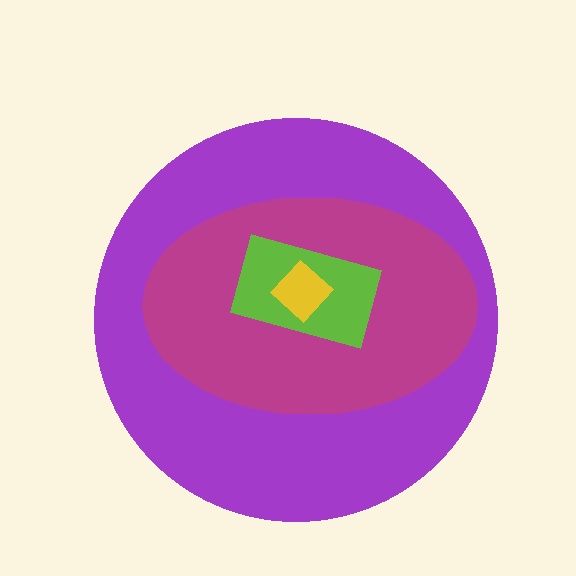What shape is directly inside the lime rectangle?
The yellow diamond.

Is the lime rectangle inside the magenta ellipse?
Yes.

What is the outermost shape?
The purple circle.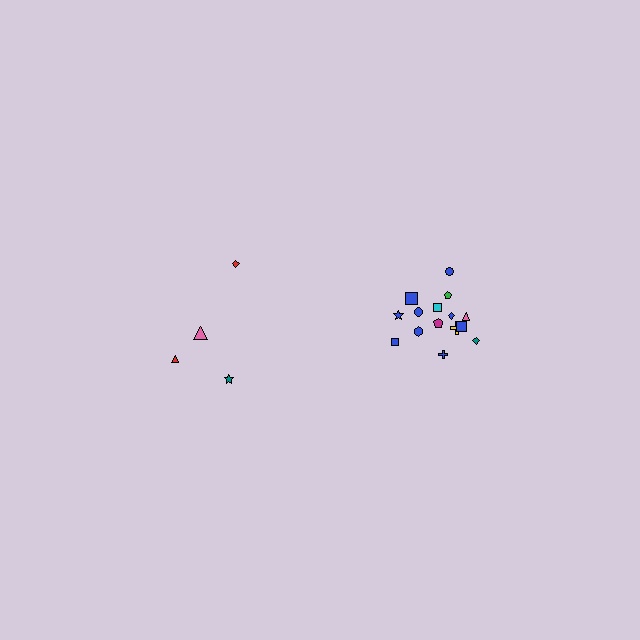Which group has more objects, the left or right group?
The right group.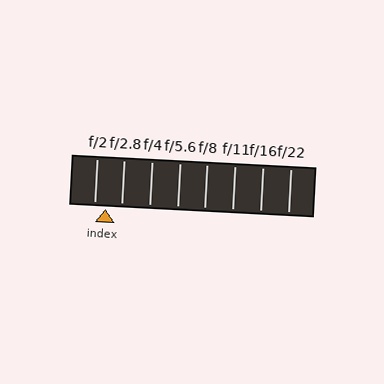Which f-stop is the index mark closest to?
The index mark is closest to f/2.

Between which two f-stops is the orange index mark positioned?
The index mark is between f/2 and f/2.8.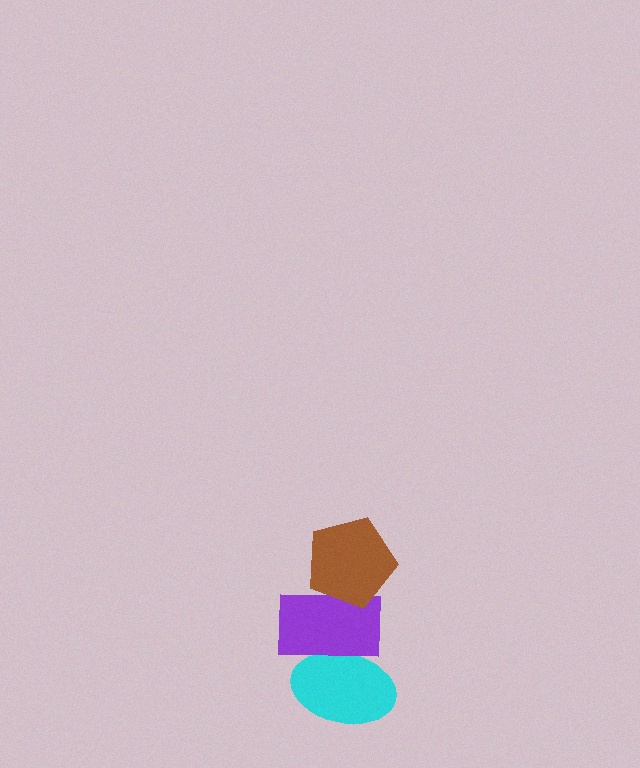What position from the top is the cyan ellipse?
The cyan ellipse is 3rd from the top.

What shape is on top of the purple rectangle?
The brown pentagon is on top of the purple rectangle.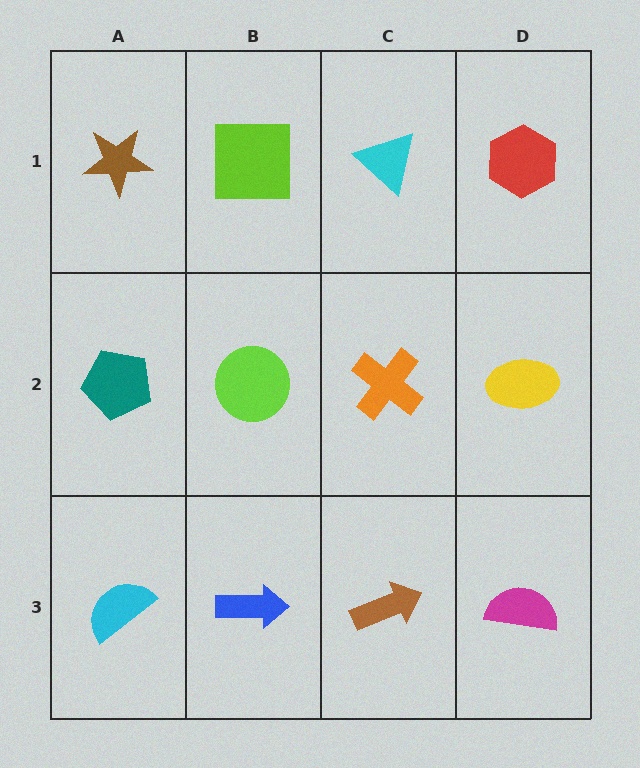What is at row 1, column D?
A red hexagon.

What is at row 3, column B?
A blue arrow.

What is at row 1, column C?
A cyan triangle.